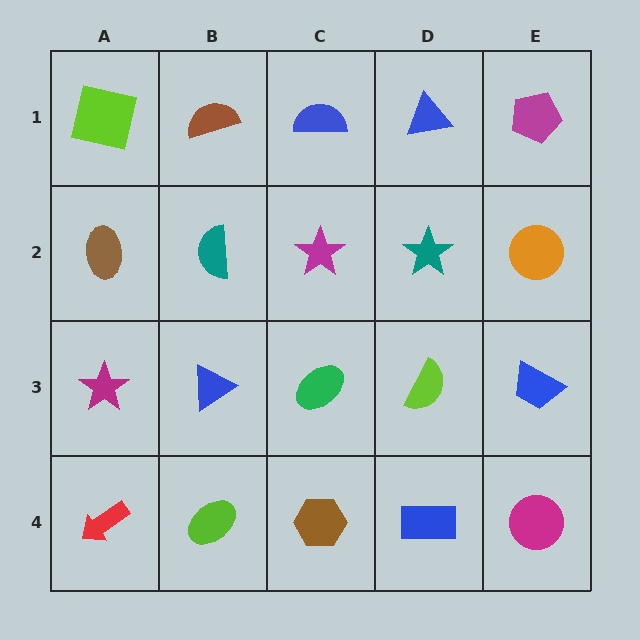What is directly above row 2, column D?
A blue triangle.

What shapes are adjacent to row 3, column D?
A teal star (row 2, column D), a blue rectangle (row 4, column D), a green ellipse (row 3, column C), a blue trapezoid (row 3, column E).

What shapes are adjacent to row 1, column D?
A teal star (row 2, column D), a blue semicircle (row 1, column C), a magenta pentagon (row 1, column E).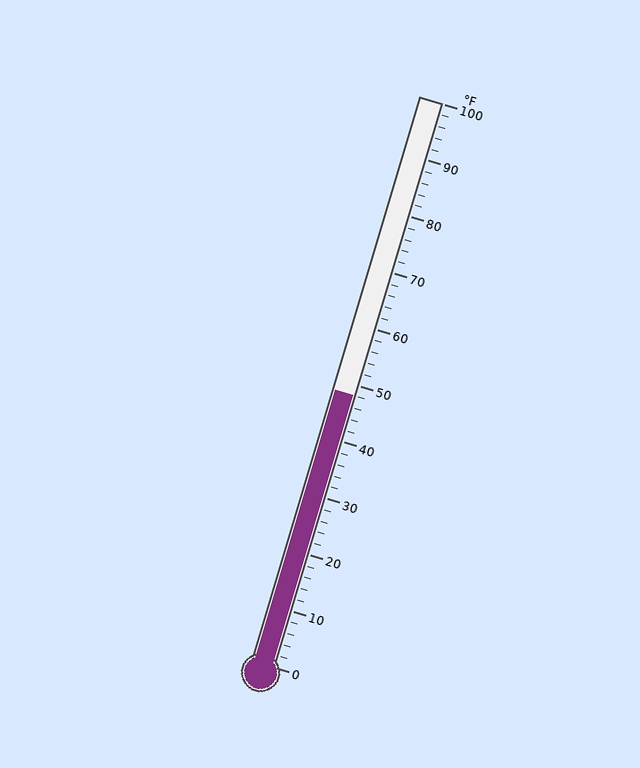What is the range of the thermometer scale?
The thermometer scale ranges from 0°F to 100°F.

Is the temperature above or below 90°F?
The temperature is below 90°F.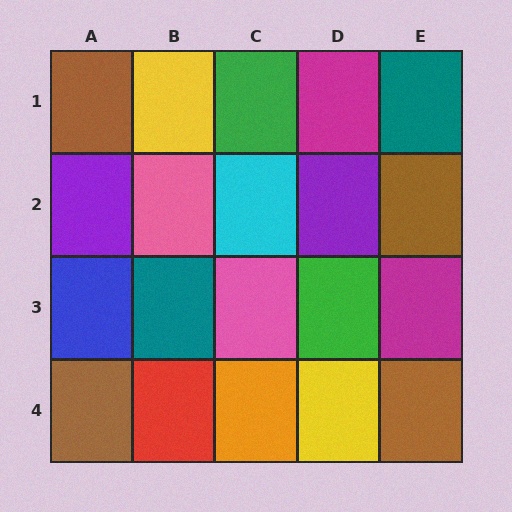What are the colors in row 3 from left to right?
Blue, teal, pink, green, magenta.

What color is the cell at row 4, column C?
Orange.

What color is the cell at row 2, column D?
Purple.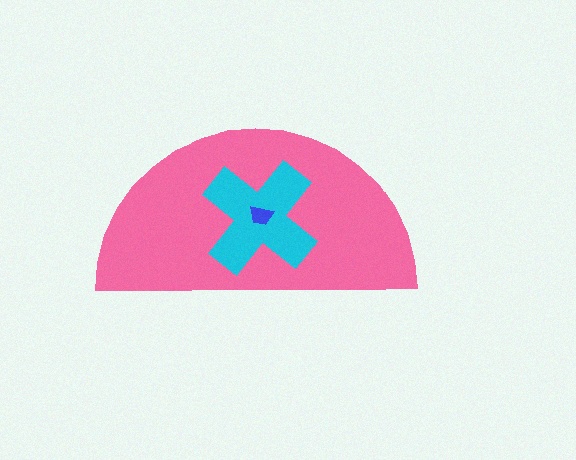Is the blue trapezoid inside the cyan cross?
Yes.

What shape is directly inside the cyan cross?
The blue trapezoid.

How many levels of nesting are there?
3.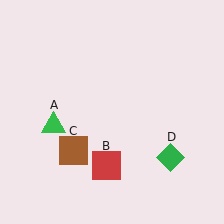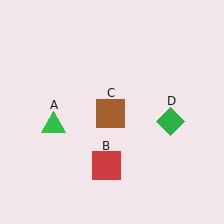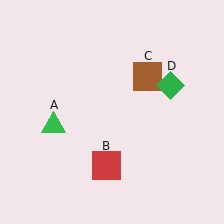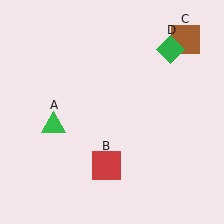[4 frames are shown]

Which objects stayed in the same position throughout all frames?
Green triangle (object A) and red square (object B) remained stationary.